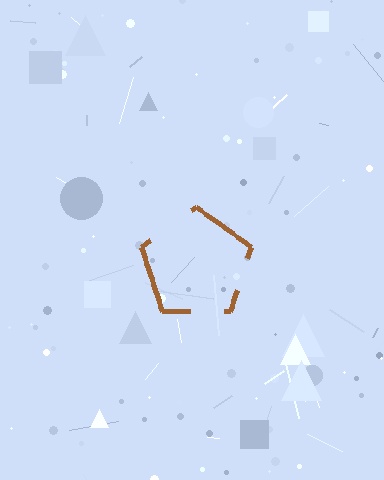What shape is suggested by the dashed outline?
The dashed outline suggests a pentagon.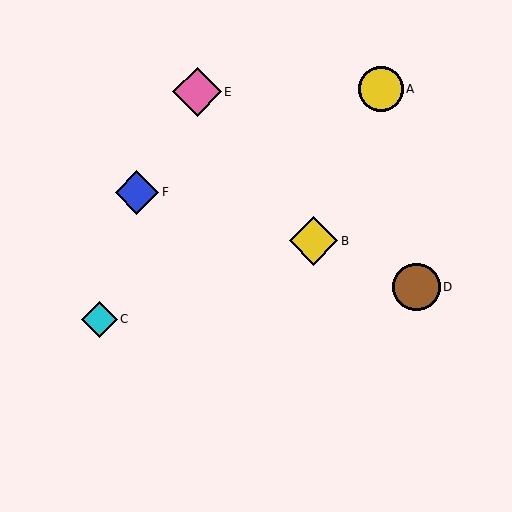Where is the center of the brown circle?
The center of the brown circle is at (416, 287).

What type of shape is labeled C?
Shape C is a cyan diamond.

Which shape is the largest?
The pink diamond (labeled E) is the largest.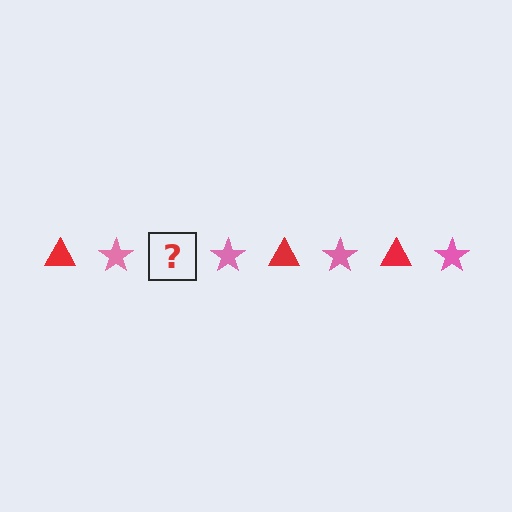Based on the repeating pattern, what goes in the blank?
The blank should be a red triangle.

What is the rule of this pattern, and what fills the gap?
The rule is that the pattern alternates between red triangle and pink star. The gap should be filled with a red triangle.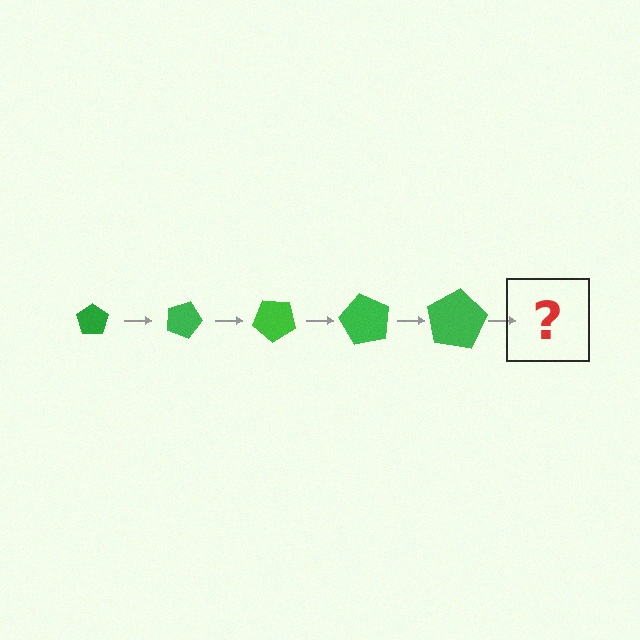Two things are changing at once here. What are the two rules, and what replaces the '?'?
The two rules are that the pentagon grows larger each step and it rotates 20 degrees each step. The '?' should be a pentagon, larger than the previous one and rotated 100 degrees from the start.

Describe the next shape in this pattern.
It should be a pentagon, larger than the previous one and rotated 100 degrees from the start.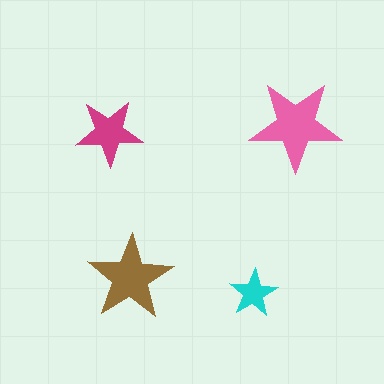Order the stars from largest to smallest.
the pink one, the brown one, the magenta one, the cyan one.